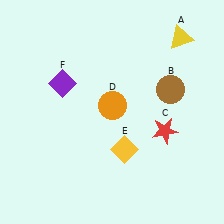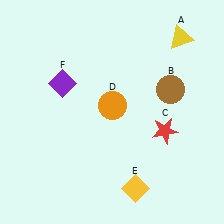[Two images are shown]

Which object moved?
The yellow diamond (E) moved down.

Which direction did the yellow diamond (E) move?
The yellow diamond (E) moved down.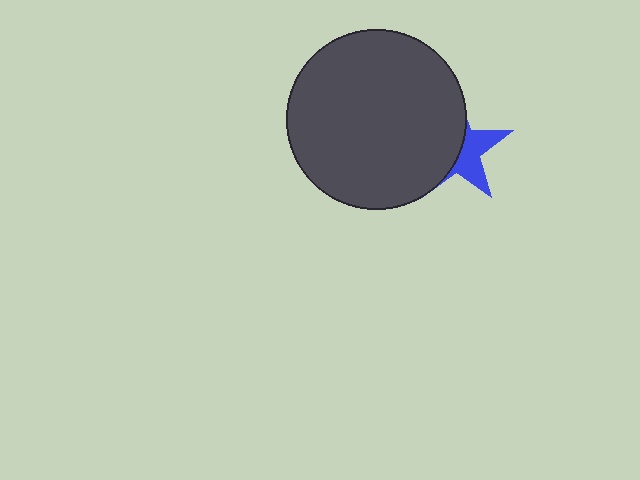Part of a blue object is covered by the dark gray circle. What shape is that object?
It is a star.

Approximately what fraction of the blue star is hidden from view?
Roughly 58% of the blue star is hidden behind the dark gray circle.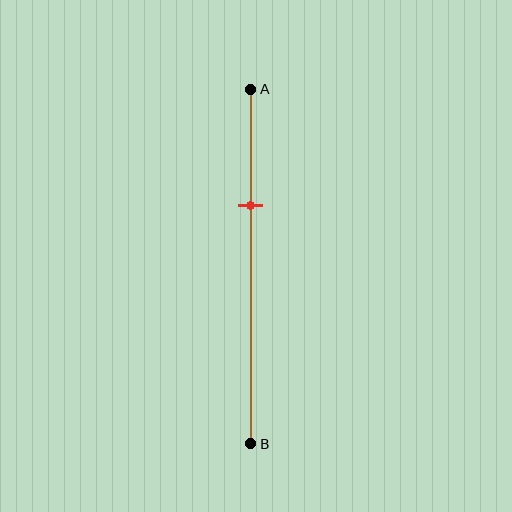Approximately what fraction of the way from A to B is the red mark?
The red mark is approximately 35% of the way from A to B.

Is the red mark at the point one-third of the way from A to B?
Yes, the mark is approximately at the one-third point.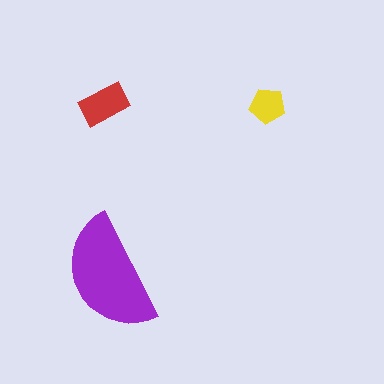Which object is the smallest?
The yellow pentagon.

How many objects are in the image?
There are 3 objects in the image.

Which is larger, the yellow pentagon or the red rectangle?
The red rectangle.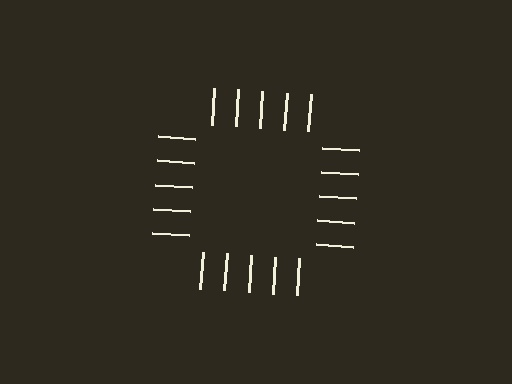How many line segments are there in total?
20 — 5 along each of the 4 edges.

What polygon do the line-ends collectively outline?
An illusory square — the line segments terminate on its edges but no continuous stroke is drawn.